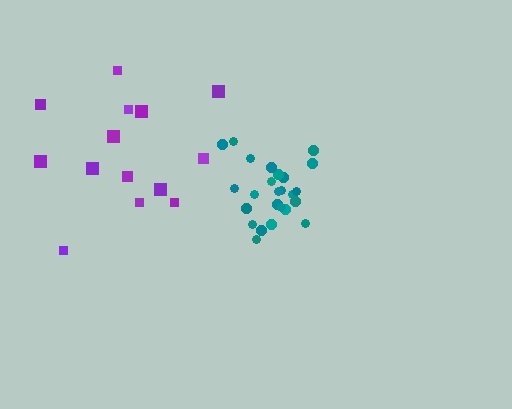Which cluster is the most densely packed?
Teal.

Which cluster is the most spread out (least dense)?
Purple.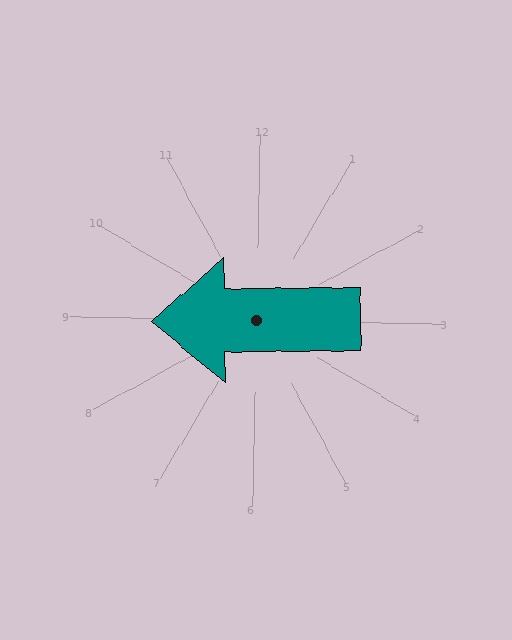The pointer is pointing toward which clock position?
Roughly 9 o'clock.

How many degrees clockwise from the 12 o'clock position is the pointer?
Approximately 268 degrees.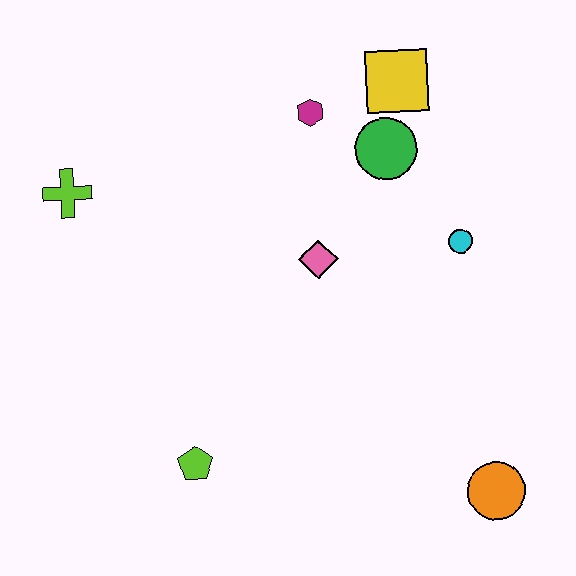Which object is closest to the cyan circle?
The green circle is closest to the cyan circle.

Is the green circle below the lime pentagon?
No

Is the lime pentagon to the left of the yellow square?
Yes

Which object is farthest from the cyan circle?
The lime cross is farthest from the cyan circle.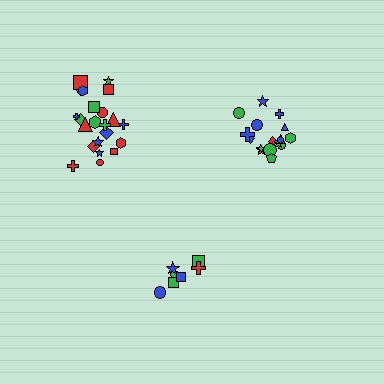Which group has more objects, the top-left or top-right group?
The top-left group.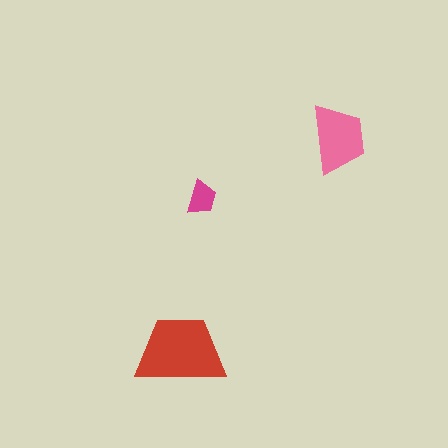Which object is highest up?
The pink trapezoid is topmost.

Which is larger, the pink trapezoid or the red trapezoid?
The red one.